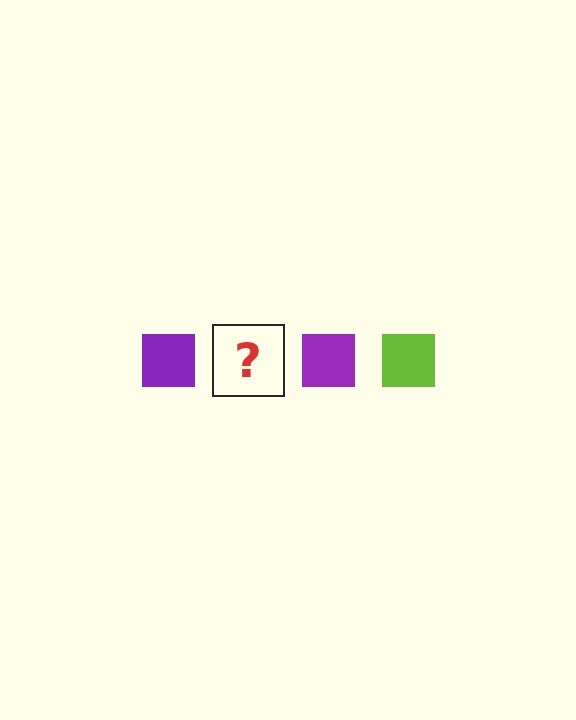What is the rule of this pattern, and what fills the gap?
The rule is that the pattern cycles through purple, lime squares. The gap should be filled with a lime square.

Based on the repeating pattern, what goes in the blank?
The blank should be a lime square.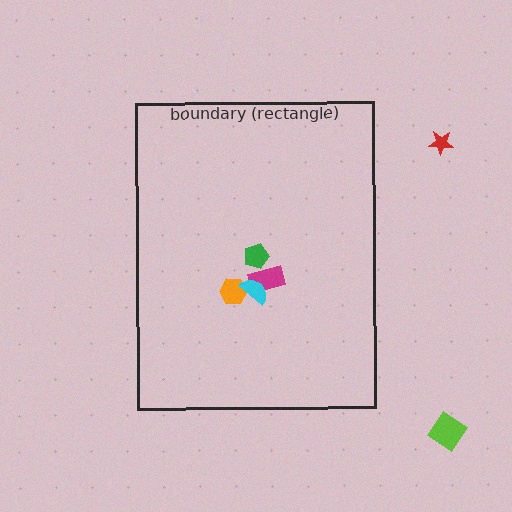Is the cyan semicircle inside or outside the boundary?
Inside.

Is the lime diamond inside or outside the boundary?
Outside.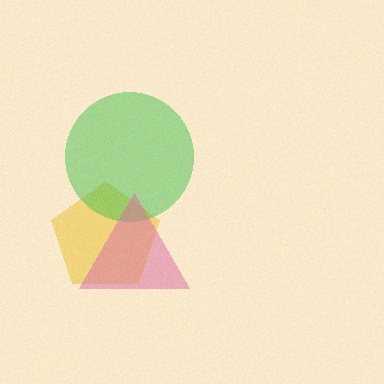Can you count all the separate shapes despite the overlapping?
Yes, there are 3 separate shapes.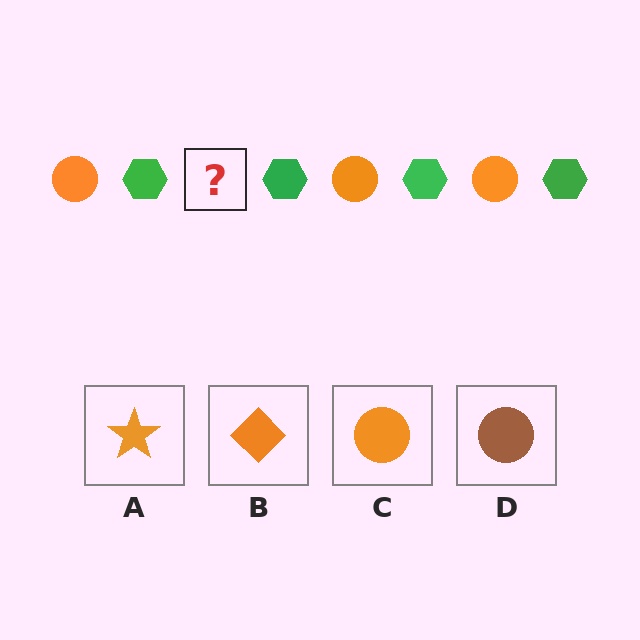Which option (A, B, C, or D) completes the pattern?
C.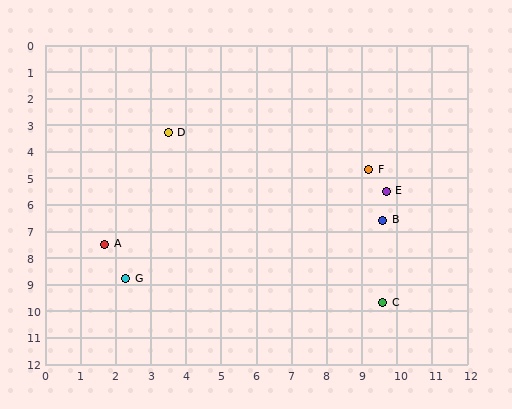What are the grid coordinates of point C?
Point C is at approximately (9.6, 9.7).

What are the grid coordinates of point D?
Point D is at approximately (3.5, 3.3).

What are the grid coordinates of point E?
Point E is at approximately (9.7, 5.5).